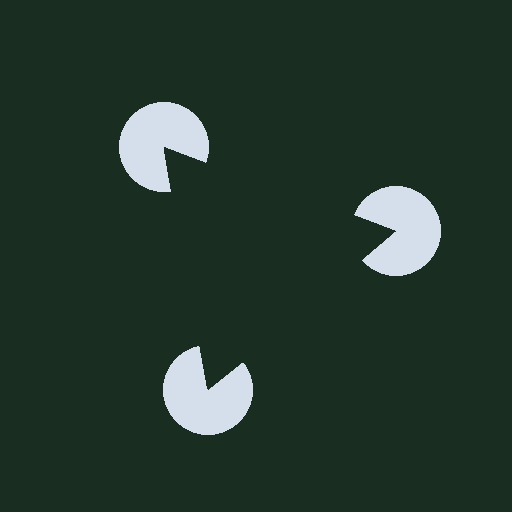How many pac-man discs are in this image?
There are 3 — one at each vertex of the illusory triangle.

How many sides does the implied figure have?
3 sides.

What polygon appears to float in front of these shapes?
An illusory triangle — its edges are inferred from the aligned wedge cuts in the pac-man discs, not physically drawn.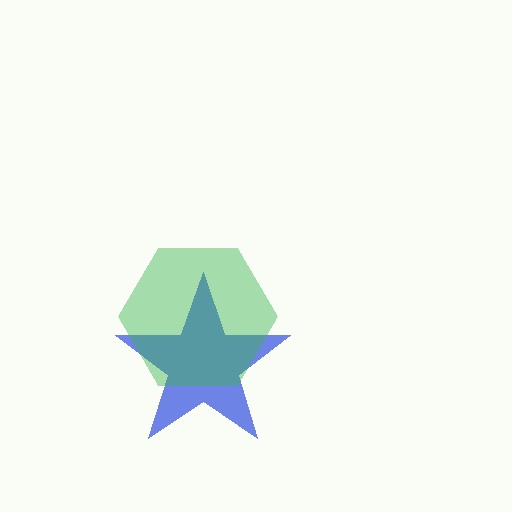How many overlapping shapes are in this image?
There are 2 overlapping shapes in the image.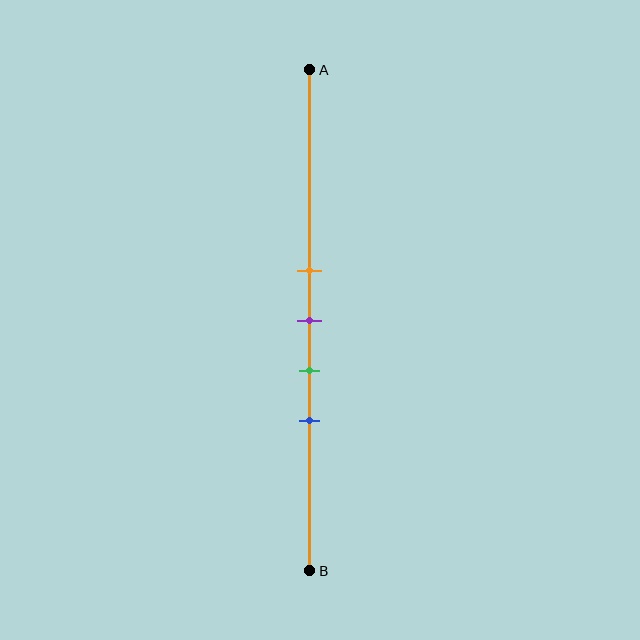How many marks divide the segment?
There are 4 marks dividing the segment.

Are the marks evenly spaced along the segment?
Yes, the marks are approximately evenly spaced.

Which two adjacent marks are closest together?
The orange and purple marks are the closest adjacent pair.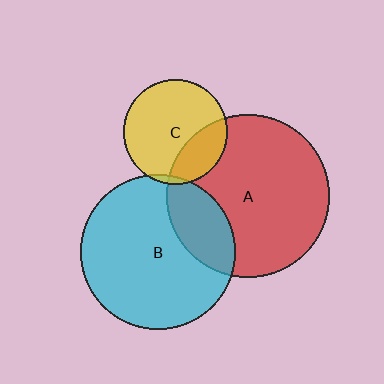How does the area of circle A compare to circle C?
Approximately 2.4 times.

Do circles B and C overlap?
Yes.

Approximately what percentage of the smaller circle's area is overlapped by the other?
Approximately 5%.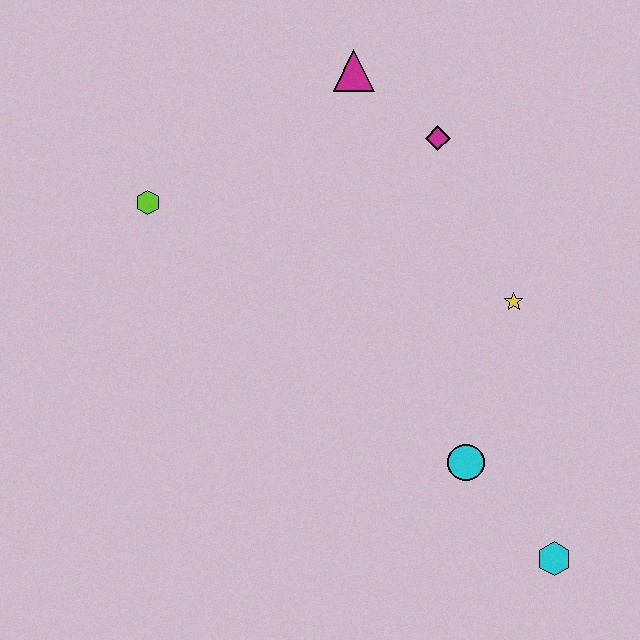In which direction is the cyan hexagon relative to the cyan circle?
The cyan hexagon is below the cyan circle.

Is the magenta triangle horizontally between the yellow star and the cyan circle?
No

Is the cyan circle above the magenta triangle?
No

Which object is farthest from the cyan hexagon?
The lime hexagon is farthest from the cyan hexagon.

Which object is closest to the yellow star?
The cyan circle is closest to the yellow star.